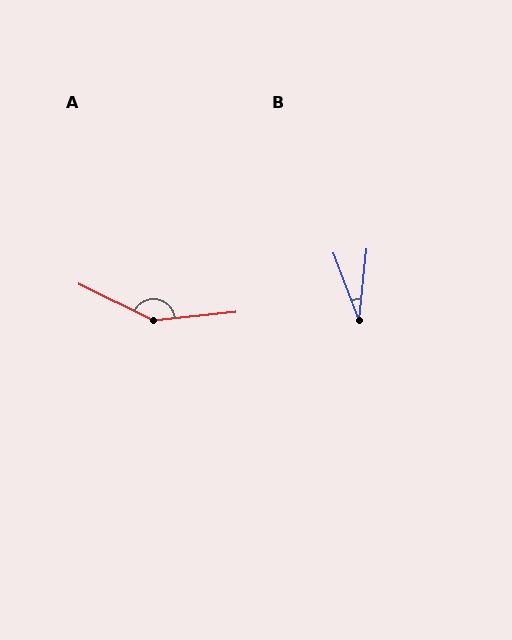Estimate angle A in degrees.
Approximately 147 degrees.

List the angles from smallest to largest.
B (27°), A (147°).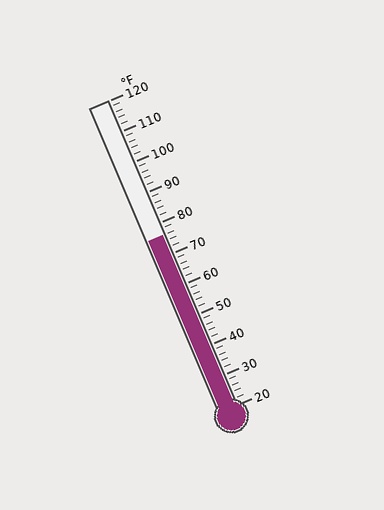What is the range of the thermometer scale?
The thermometer scale ranges from 20°F to 120°F.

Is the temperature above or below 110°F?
The temperature is below 110°F.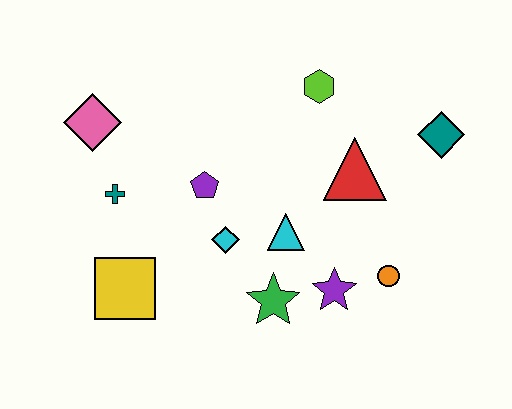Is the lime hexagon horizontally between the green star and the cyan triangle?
No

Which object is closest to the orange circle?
The purple star is closest to the orange circle.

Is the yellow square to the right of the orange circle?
No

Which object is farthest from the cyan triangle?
The pink diamond is farthest from the cyan triangle.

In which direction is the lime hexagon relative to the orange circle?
The lime hexagon is above the orange circle.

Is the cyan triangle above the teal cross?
No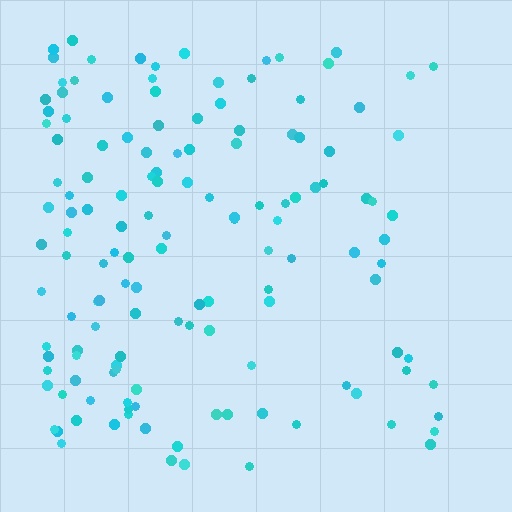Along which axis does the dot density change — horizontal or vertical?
Horizontal.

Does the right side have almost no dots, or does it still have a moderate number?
Still a moderate number, just noticeably fewer than the left.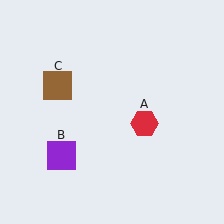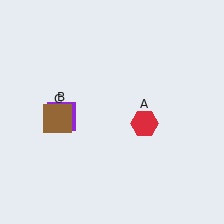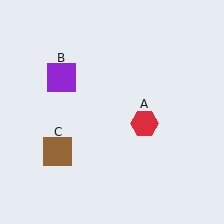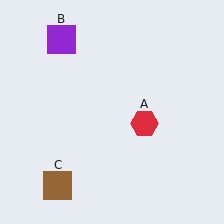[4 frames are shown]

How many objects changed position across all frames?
2 objects changed position: purple square (object B), brown square (object C).